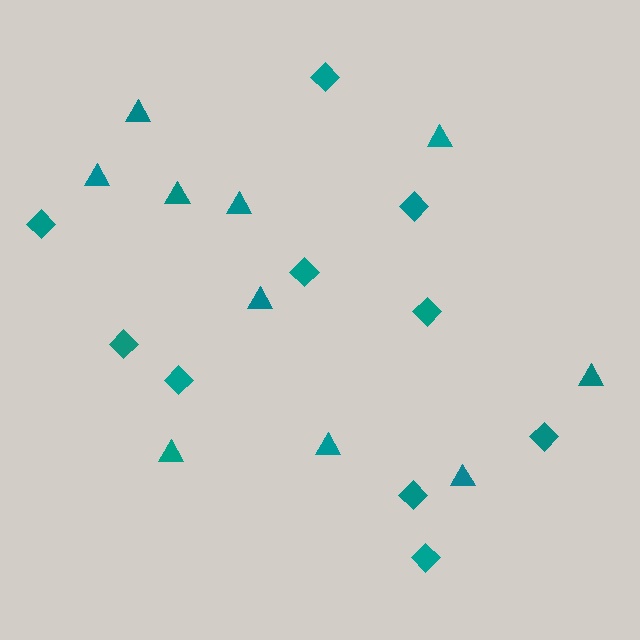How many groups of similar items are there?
There are 2 groups: one group of diamonds (10) and one group of triangles (10).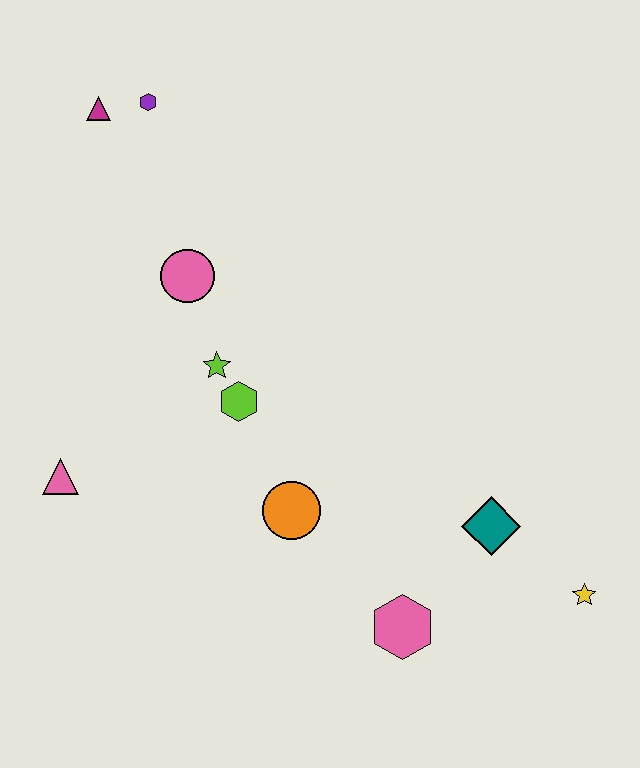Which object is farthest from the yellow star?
The magenta triangle is farthest from the yellow star.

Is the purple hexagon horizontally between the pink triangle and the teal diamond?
Yes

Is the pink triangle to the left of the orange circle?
Yes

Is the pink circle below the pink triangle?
No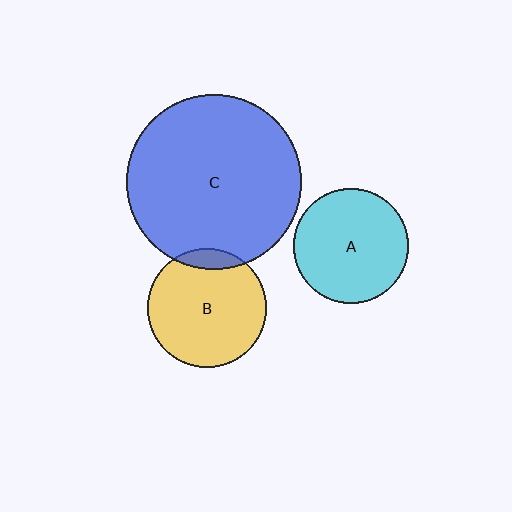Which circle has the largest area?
Circle C (blue).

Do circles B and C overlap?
Yes.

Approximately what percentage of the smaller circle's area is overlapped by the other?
Approximately 10%.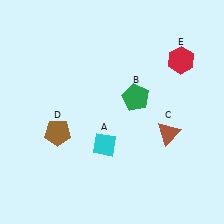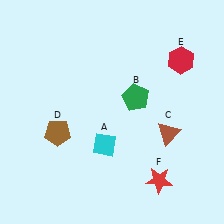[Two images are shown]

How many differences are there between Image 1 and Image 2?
There is 1 difference between the two images.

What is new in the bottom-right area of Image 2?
A red star (F) was added in the bottom-right area of Image 2.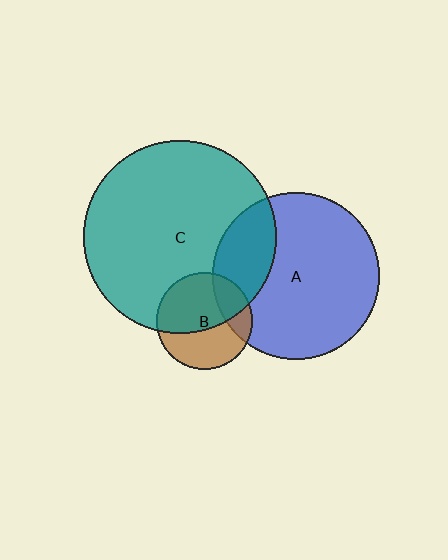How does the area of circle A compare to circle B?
Approximately 3.0 times.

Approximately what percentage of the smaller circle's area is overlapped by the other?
Approximately 25%.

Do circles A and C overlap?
Yes.